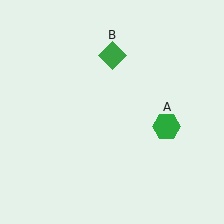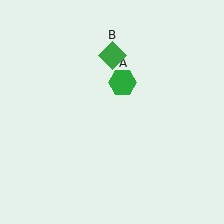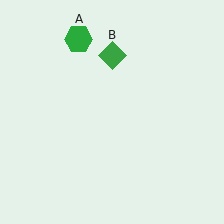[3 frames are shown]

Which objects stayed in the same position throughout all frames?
Green diamond (object B) remained stationary.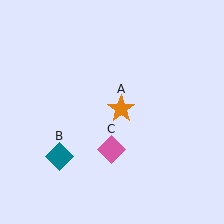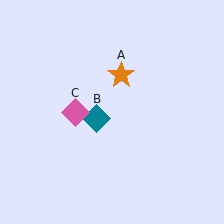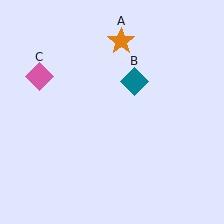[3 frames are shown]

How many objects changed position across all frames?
3 objects changed position: orange star (object A), teal diamond (object B), pink diamond (object C).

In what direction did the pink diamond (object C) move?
The pink diamond (object C) moved up and to the left.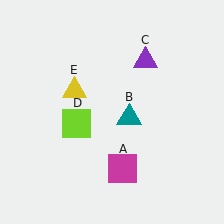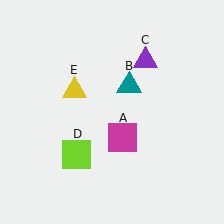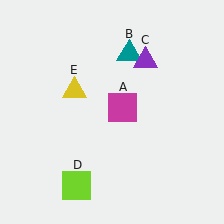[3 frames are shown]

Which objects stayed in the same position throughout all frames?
Purple triangle (object C) and yellow triangle (object E) remained stationary.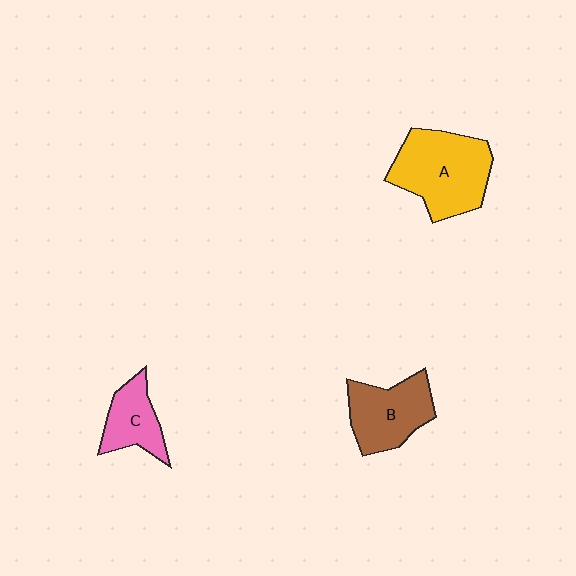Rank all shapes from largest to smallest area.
From largest to smallest: A (yellow), B (brown), C (pink).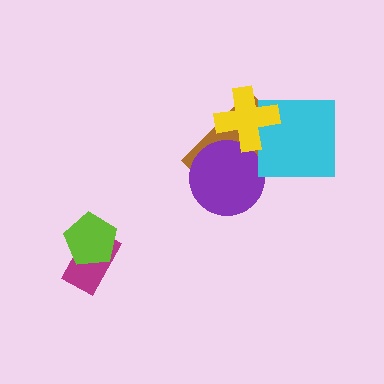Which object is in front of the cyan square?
The yellow cross is in front of the cyan square.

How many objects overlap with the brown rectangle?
3 objects overlap with the brown rectangle.